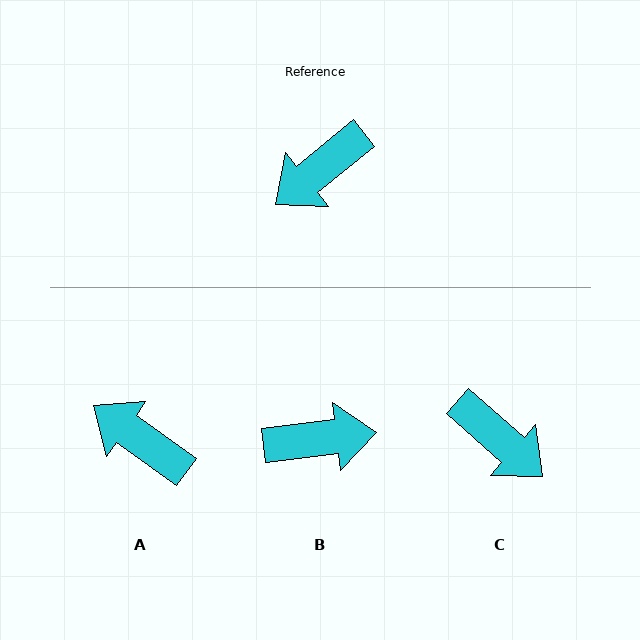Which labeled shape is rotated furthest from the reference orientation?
B, about 148 degrees away.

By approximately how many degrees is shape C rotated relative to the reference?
Approximately 99 degrees counter-clockwise.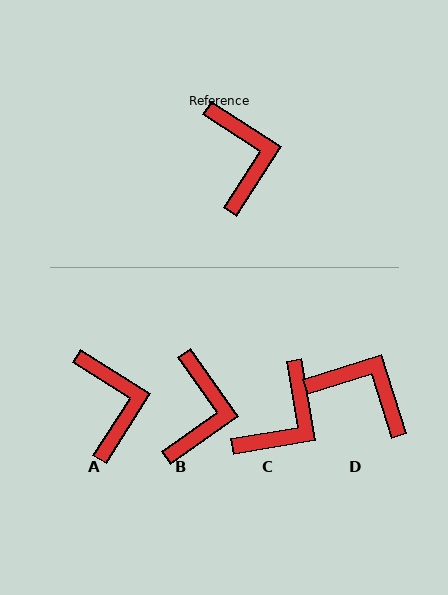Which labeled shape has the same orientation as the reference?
A.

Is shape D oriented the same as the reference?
No, it is off by about 50 degrees.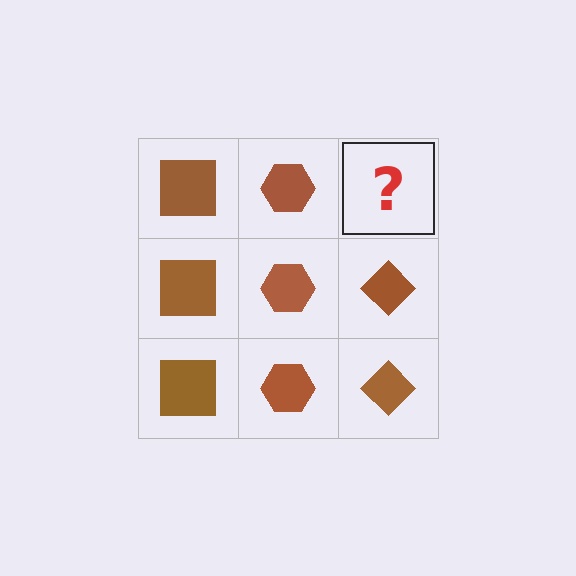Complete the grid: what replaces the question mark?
The question mark should be replaced with a brown diamond.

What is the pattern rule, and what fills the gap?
The rule is that each column has a consistent shape. The gap should be filled with a brown diamond.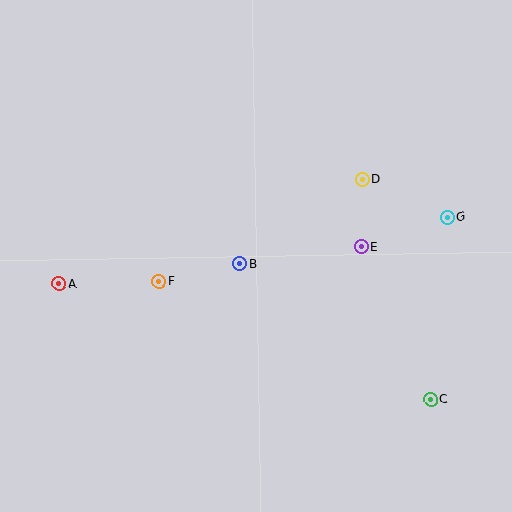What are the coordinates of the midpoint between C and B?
The midpoint between C and B is at (335, 332).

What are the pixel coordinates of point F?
Point F is at (159, 281).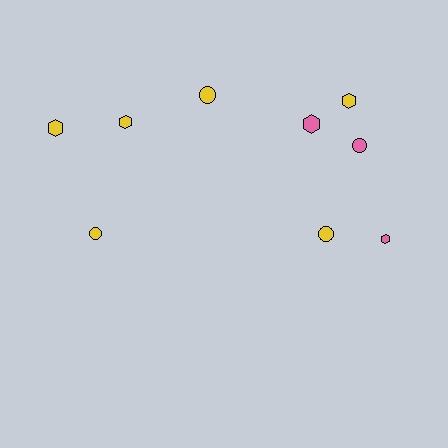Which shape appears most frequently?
Hexagon, with 5 objects.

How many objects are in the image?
There are 9 objects.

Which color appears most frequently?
Yellow, with 6 objects.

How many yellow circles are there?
There are 3 yellow circles.